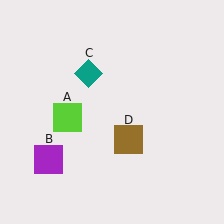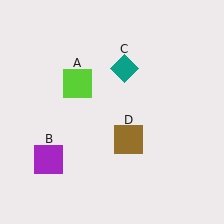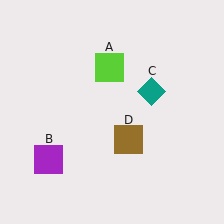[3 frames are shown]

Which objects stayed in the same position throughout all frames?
Purple square (object B) and brown square (object D) remained stationary.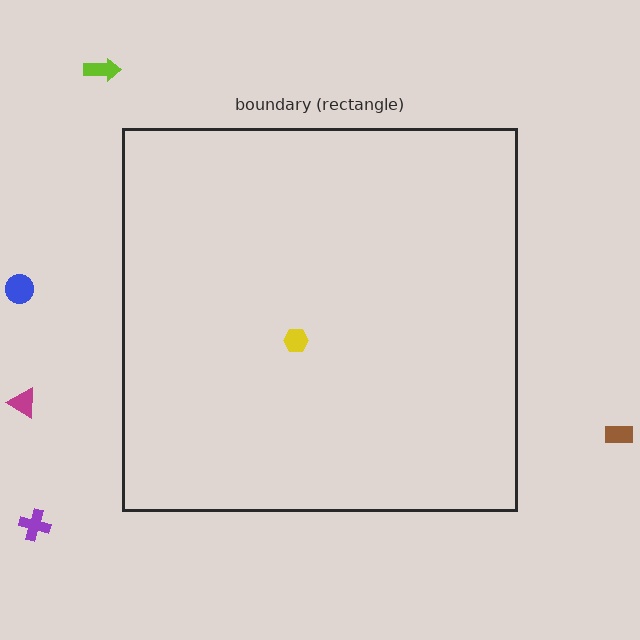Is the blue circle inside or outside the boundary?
Outside.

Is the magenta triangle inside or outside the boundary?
Outside.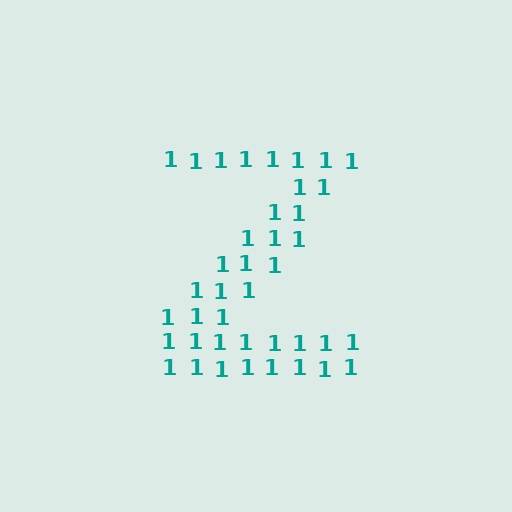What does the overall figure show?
The overall figure shows the letter Z.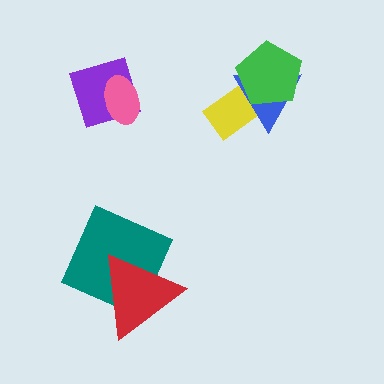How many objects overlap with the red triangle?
1 object overlaps with the red triangle.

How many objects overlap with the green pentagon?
2 objects overlap with the green pentagon.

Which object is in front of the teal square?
The red triangle is in front of the teal square.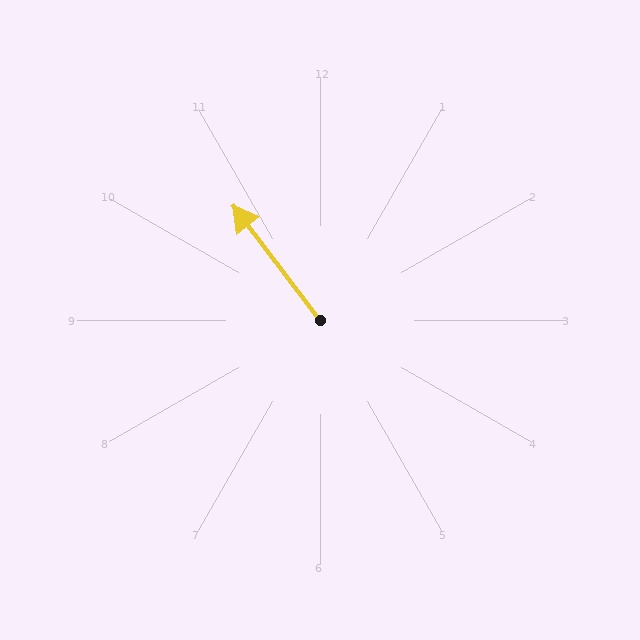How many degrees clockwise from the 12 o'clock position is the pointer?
Approximately 323 degrees.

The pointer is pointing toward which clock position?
Roughly 11 o'clock.